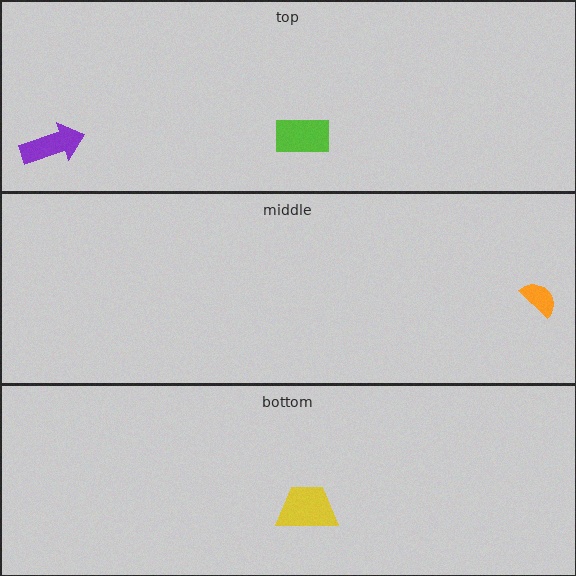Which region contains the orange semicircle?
The middle region.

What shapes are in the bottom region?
The yellow trapezoid.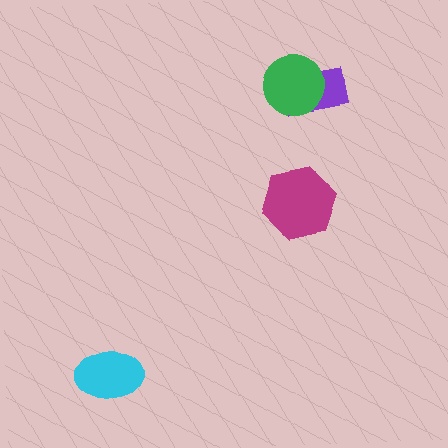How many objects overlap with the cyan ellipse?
0 objects overlap with the cyan ellipse.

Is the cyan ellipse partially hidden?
No, no other shape covers it.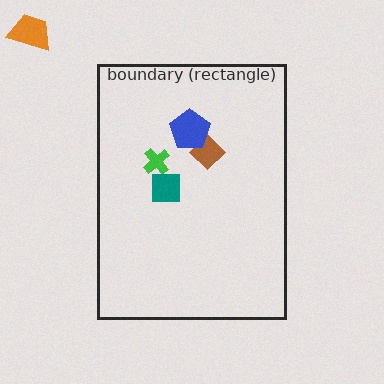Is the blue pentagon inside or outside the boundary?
Inside.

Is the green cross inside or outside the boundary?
Inside.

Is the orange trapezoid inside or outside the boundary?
Outside.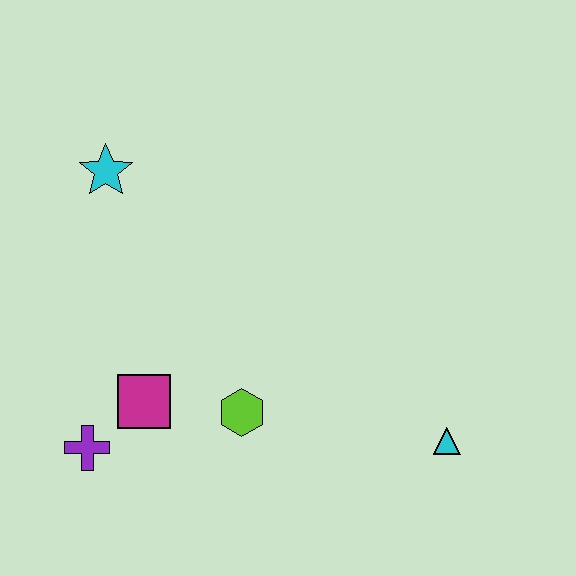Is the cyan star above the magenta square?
Yes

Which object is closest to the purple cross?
The magenta square is closest to the purple cross.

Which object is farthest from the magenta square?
The cyan triangle is farthest from the magenta square.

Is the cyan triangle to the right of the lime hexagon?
Yes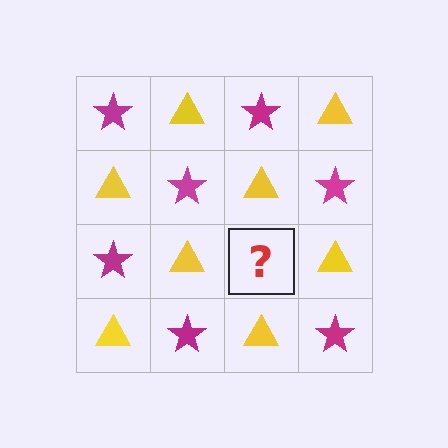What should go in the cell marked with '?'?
The missing cell should contain a magenta star.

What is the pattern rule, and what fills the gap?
The rule is that it alternates magenta star and yellow triangle in a checkerboard pattern. The gap should be filled with a magenta star.